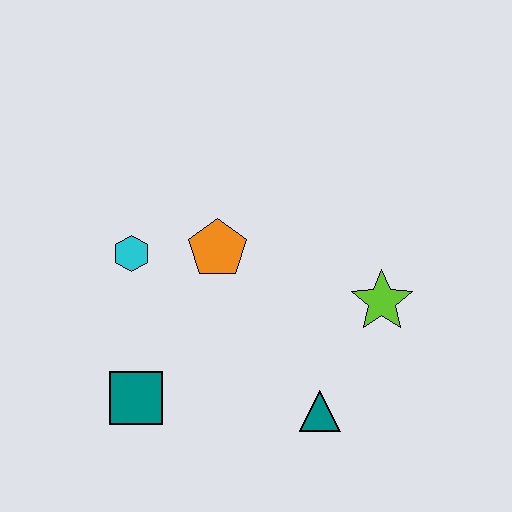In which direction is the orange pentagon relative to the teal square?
The orange pentagon is above the teal square.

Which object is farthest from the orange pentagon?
The teal triangle is farthest from the orange pentagon.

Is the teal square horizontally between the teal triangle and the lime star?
No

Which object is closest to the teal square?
The cyan hexagon is closest to the teal square.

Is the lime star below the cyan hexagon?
Yes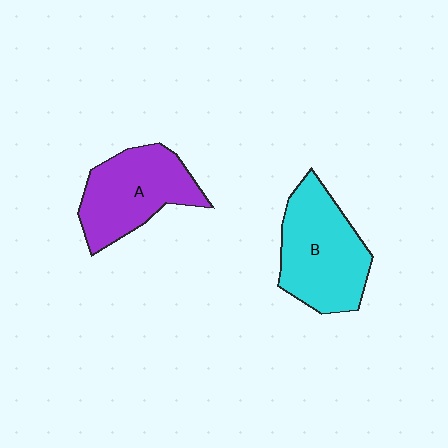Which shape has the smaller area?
Shape A (purple).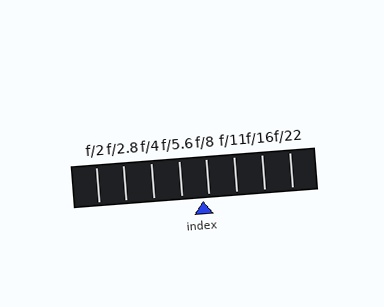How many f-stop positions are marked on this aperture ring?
There are 8 f-stop positions marked.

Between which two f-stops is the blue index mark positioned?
The index mark is between f/5.6 and f/8.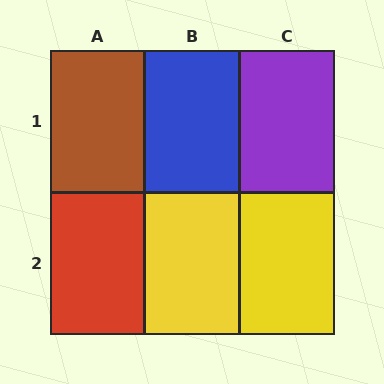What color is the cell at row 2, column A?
Red.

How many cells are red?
1 cell is red.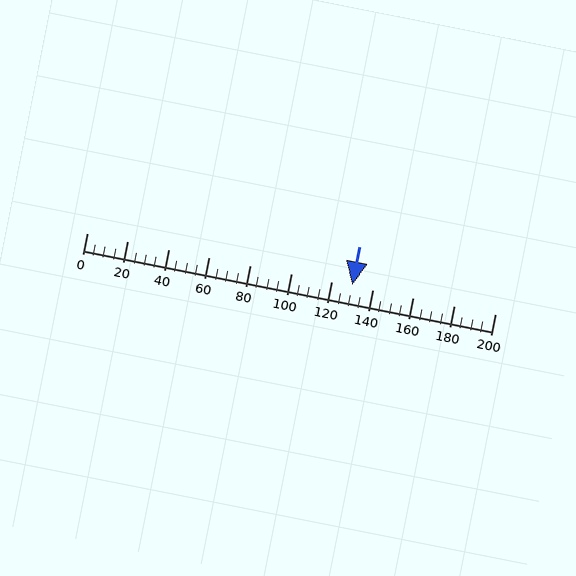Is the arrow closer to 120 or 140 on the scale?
The arrow is closer to 140.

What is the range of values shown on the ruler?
The ruler shows values from 0 to 200.